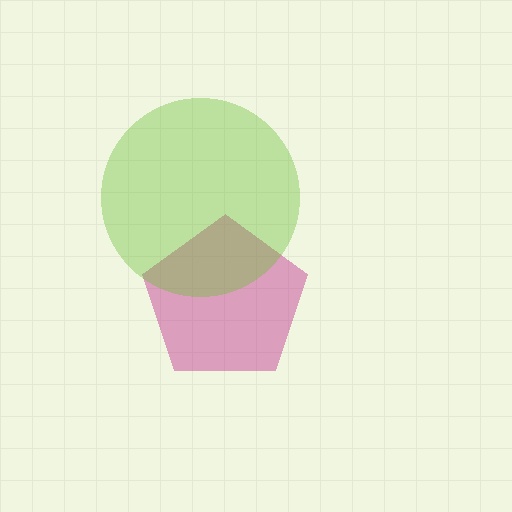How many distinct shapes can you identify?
There are 2 distinct shapes: a magenta pentagon, a lime circle.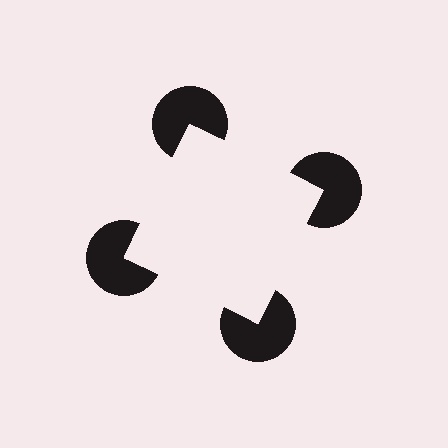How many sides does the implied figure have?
4 sides.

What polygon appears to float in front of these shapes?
An illusory square — its edges are inferred from the aligned wedge cuts in the pac-man discs, not physically drawn.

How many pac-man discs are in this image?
There are 4 — one at each vertex of the illusory square.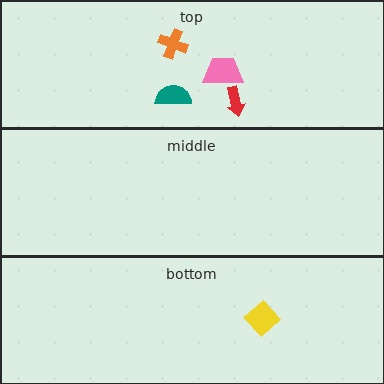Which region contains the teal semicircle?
The top region.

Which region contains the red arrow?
The top region.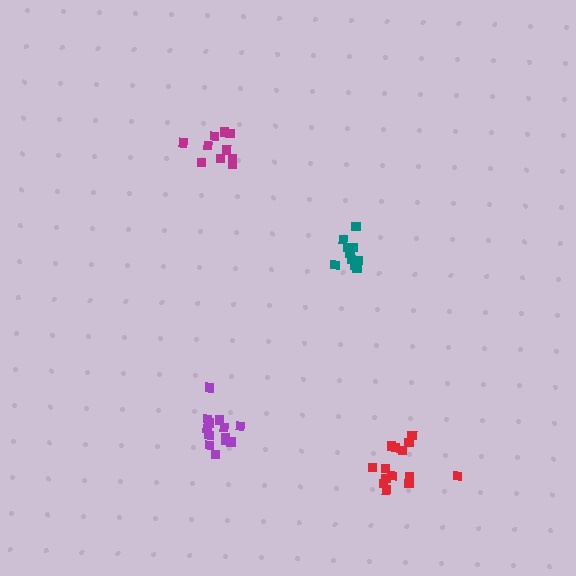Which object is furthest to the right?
The red cluster is rightmost.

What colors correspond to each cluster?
The clusters are colored: purple, teal, magenta, red.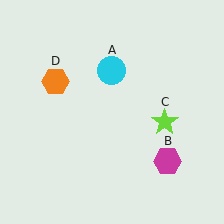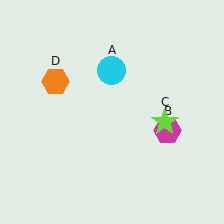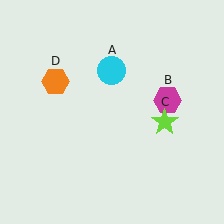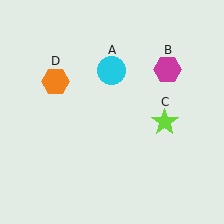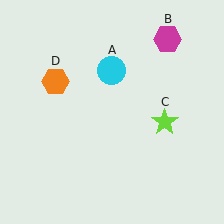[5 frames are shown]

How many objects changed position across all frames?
1 object changed position: magenta hexagon (object B).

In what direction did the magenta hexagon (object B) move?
The magenta hexagon (object B) moved up.